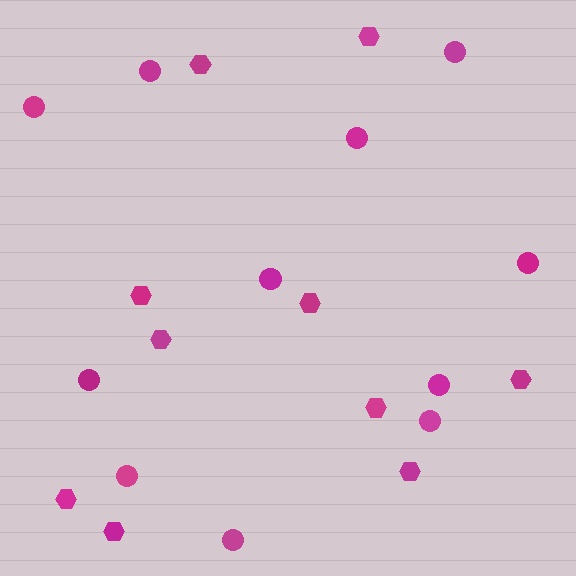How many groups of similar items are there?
There are 2 groups: one group of circles (11) and one group of hexagons (10).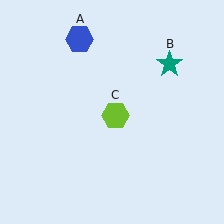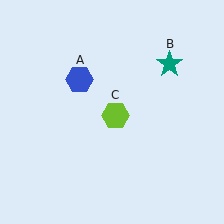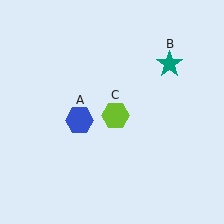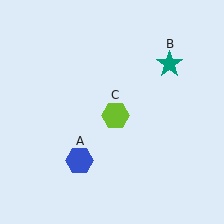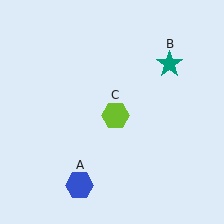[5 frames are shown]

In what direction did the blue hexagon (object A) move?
The blue hexagon (object A) moved down.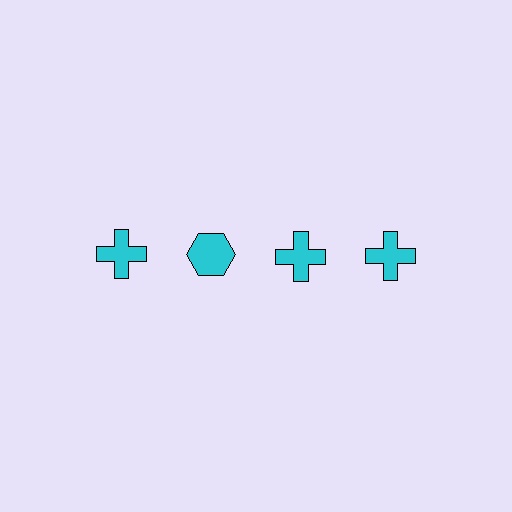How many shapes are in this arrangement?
There are 4 shapes arranged in a grid pattern.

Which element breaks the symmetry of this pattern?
The cyan hexagon in the top row, second from left column breaks the symmetry. All other shapes are cyan crosses.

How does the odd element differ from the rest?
It has a different shape: hexagon instead of cross.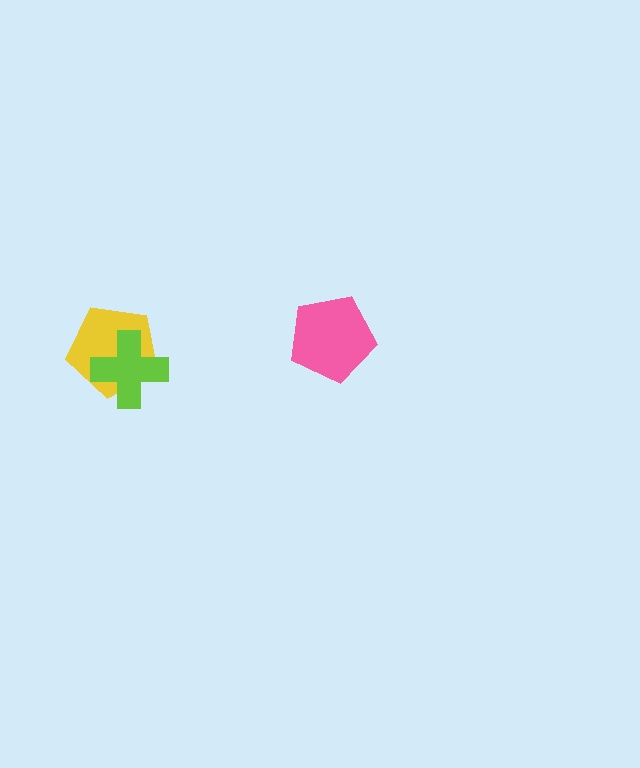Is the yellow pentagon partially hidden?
Yes, it is partially covered by another shape.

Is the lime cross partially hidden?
No, no other shape covers it.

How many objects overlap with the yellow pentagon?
1 object overlaps with the yellow pentagon.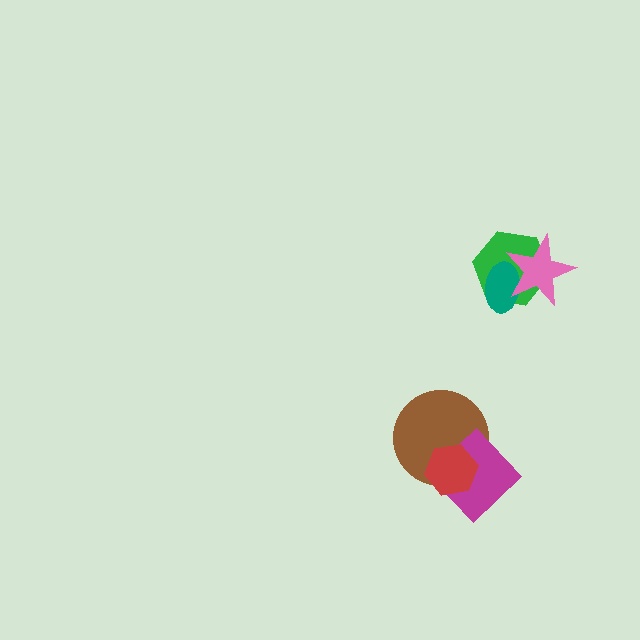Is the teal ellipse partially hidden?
Yes, it is partially covered by another shape.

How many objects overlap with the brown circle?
2 objects overlap with the brown circle.